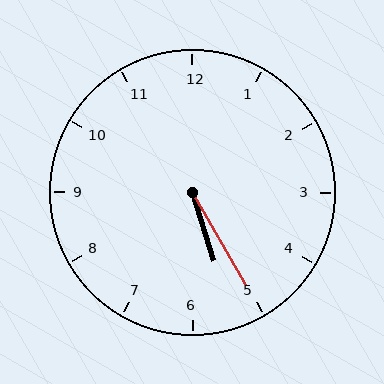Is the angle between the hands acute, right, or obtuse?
It is acute.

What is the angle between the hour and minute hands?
Approximately 12 degrees.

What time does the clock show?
5:25.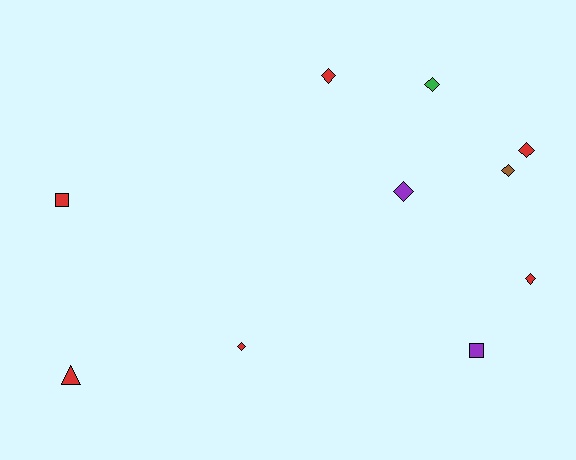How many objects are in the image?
There are 10 objects.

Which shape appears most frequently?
Diamond, with 7 objects.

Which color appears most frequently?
Red, with 6 objects.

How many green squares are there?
There are no green squares.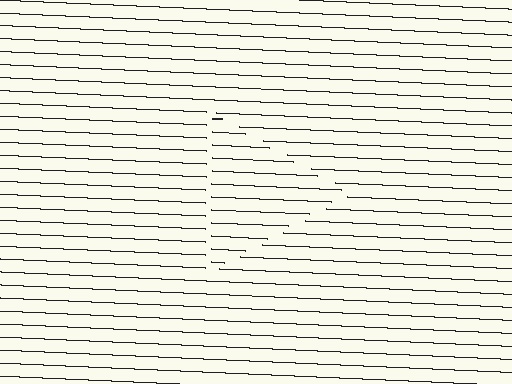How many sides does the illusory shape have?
3 sides — the line-ends trace a triangle.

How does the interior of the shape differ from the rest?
The interior of the shape contains the same grating, shifted by half a period — the contour is defined by the phase discontinuity where line-ends from the inner and outer gratings abut.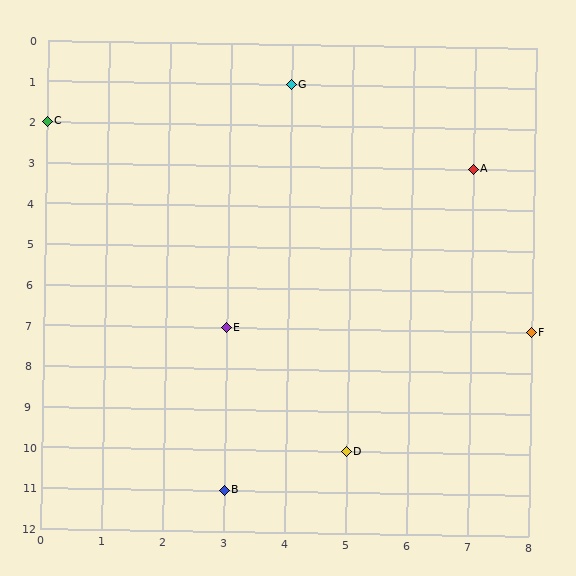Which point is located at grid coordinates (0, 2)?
Point C is at (0, 2).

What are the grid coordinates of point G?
Point G is at grid coordinates (4, 1).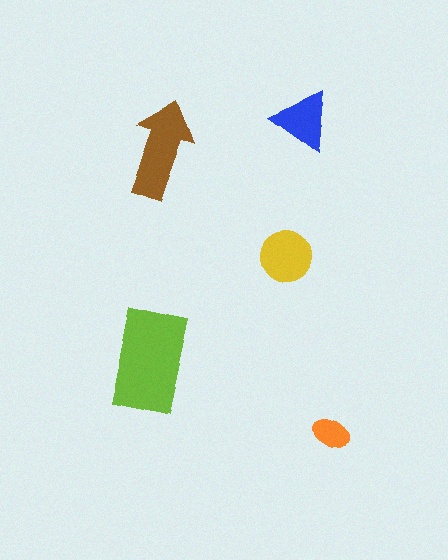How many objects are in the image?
There are 5 objects in the image.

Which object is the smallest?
The orange ellipse.